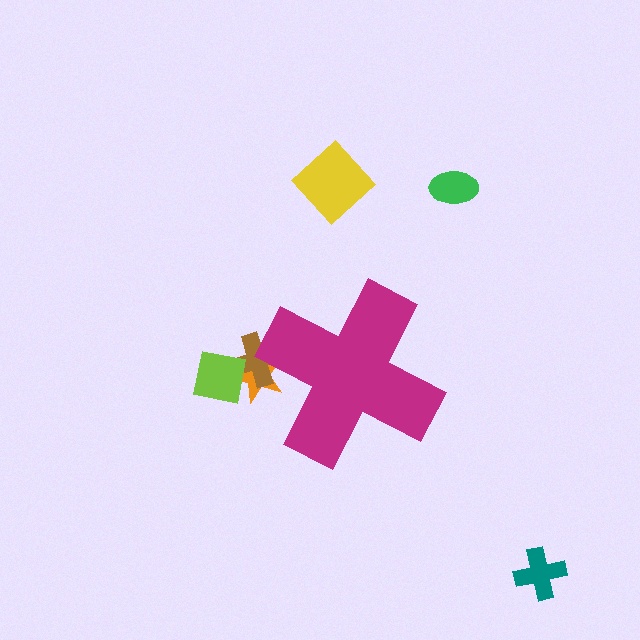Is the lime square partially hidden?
No, the lime square is fully visible.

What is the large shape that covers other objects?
A magenta cross.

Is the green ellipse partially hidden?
No, the green ellipse is fully visible.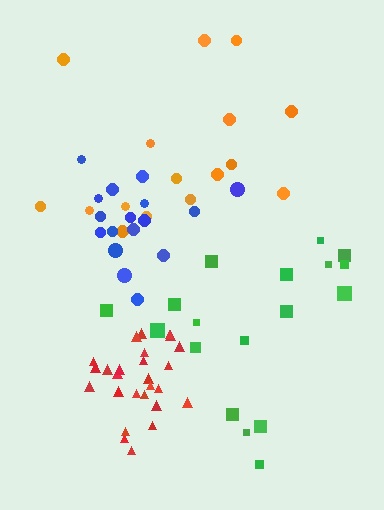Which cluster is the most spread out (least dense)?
Green.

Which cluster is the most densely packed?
Red.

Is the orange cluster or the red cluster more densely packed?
Red.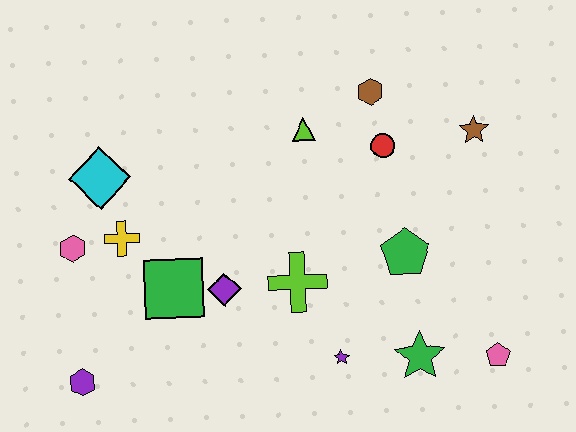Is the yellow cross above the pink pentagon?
Yes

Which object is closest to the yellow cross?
The pink hexagon is closest to the yellow cross.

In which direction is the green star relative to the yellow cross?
The green star is to the right of the yellow cross.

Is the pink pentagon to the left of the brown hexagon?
No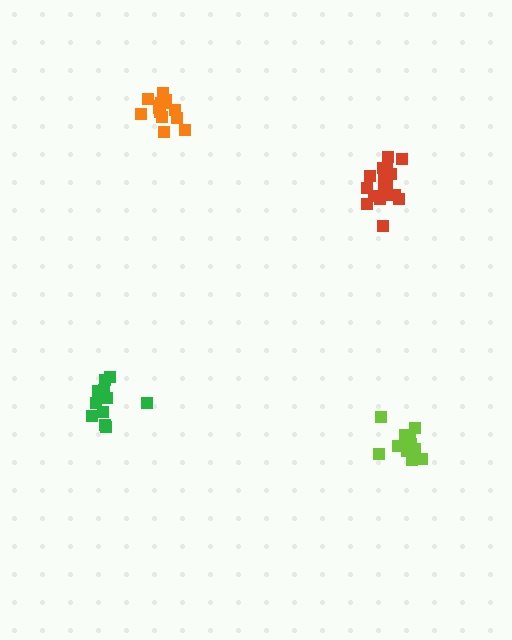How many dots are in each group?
Group 1: 14 dots, Group 2: 18 dots, Group 3: 12 dots, Group 4: 12 dots (56 total).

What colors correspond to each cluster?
The clusters are colored: orange, red, green, lime.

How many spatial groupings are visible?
There are 4 spatial groupings.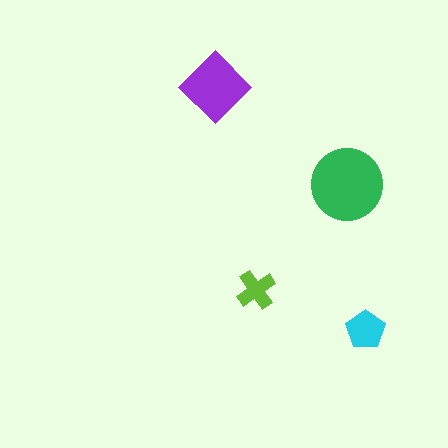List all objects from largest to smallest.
The green circle, the purple diamond, the cyan pentagon, the lime cross.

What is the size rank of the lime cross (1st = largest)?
4th.